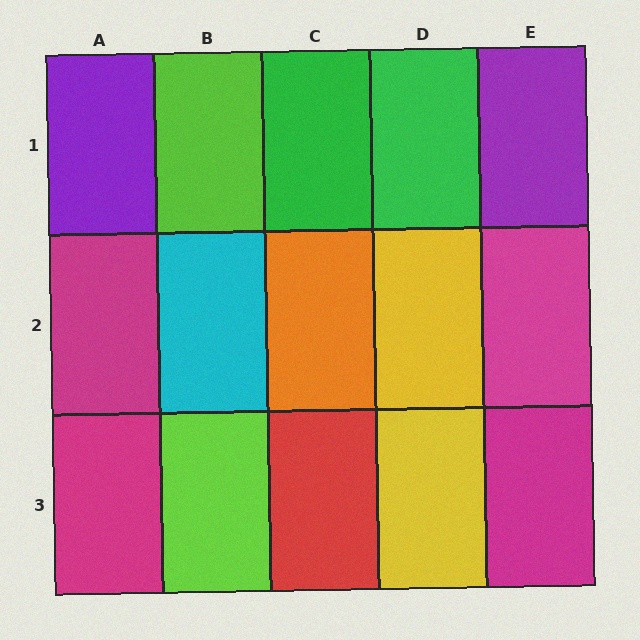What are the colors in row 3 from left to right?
Magenta, lime, red, yellow, magenta.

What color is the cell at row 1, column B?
Lime.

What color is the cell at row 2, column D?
Yellow.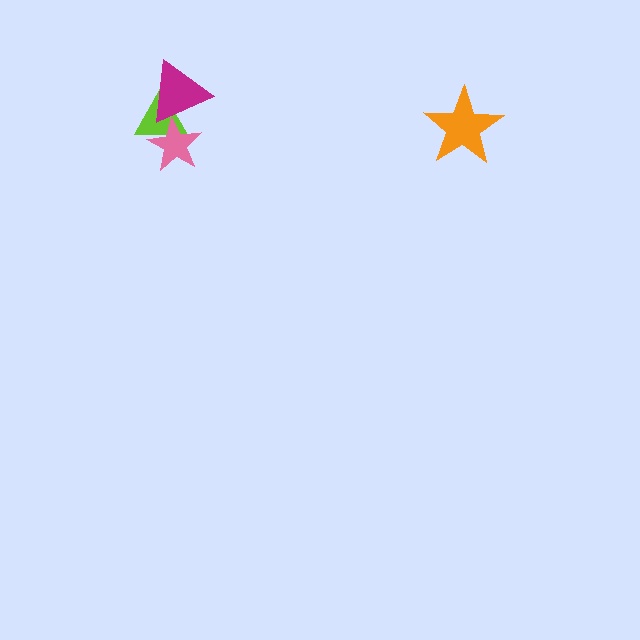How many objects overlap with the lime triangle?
2 objects overlap with the lime triangle.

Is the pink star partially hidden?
Yes, it is partially covered by another shape.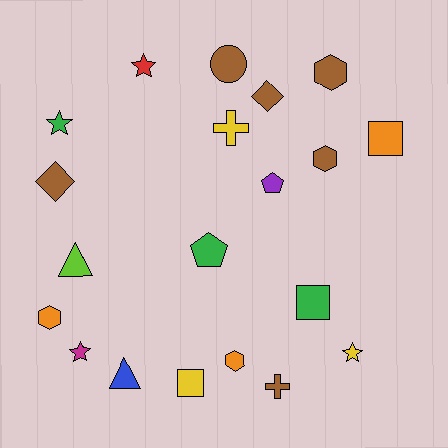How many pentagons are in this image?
There are 2 pentagons.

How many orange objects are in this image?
There are 3 orange objects.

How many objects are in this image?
There are 20 objects.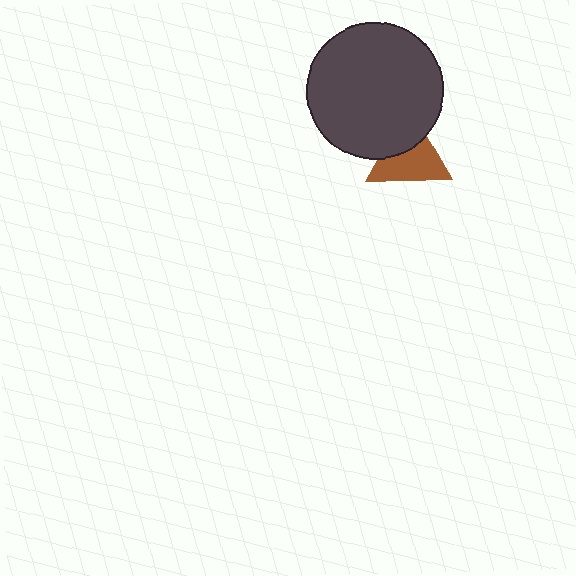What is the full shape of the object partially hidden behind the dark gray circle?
The partially hidden object is a brown triangle.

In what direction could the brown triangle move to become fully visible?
The brown triangle could move down. That would shift it out from behind the dark gray circle entirely.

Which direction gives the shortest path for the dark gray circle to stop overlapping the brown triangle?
Moving up gives the shortest separation.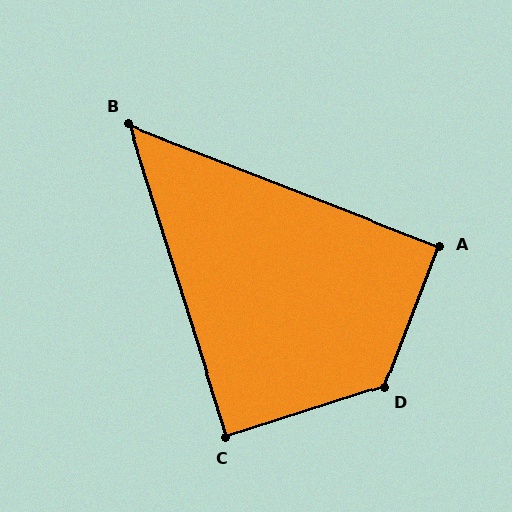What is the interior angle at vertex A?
Approximately 90 degrees (approximately right).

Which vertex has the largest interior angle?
D, at approximately 129 degrees.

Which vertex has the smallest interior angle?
B, at approximately 51 degrees.